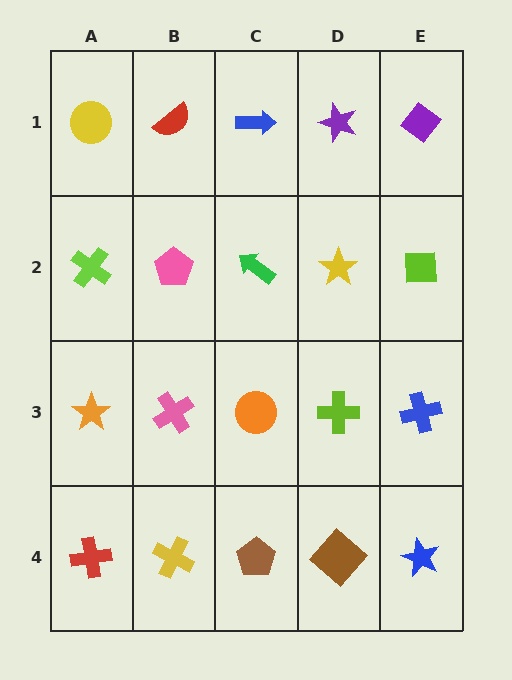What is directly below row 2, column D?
A lime cross.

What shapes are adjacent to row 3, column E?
A lime square (row 2, column E), a blue star (row 4, column E), a lime cross (row 3, column D).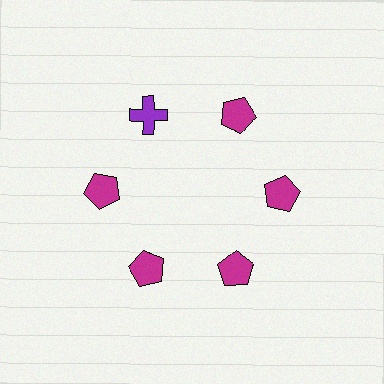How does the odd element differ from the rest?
It differs in both color (purple instead of magenta) and shape (cross instead of pentagon).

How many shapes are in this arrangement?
There are 6 shapes arranged in a ring pattern.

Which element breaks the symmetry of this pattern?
The purple cross at roughly the 11 o'clock position breaks the symmetry. All other shapes are magenta pentagons.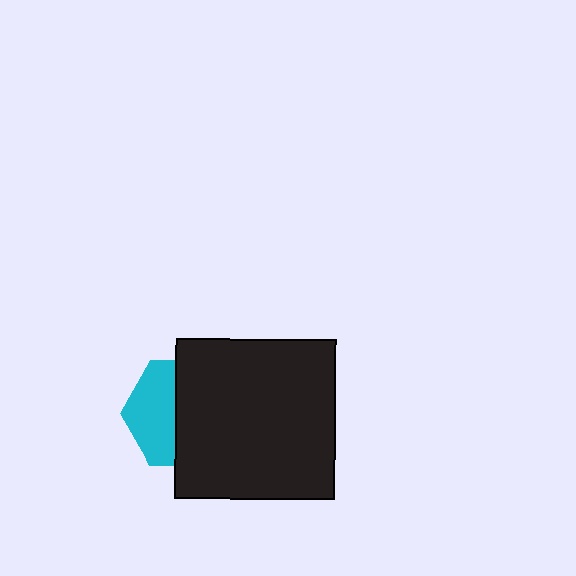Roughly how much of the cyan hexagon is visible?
A small part of it is visible (roughly 43%).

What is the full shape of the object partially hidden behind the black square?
The partially hidden object is a cyan hexagon.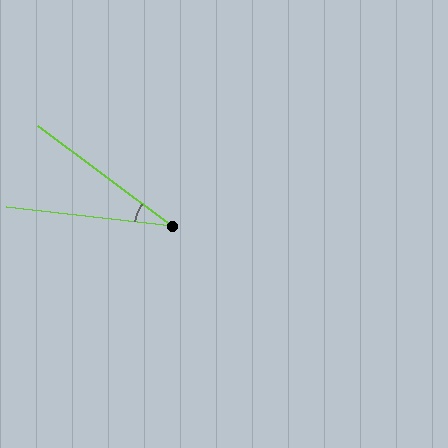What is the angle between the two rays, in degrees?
Approximately 30 degrees.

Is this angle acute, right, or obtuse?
It is acute.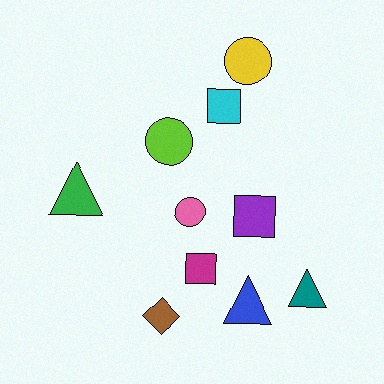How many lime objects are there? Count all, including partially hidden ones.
There is 1 lime object.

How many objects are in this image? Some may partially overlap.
There are 10 objects.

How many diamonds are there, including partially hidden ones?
There is 1 diamond.